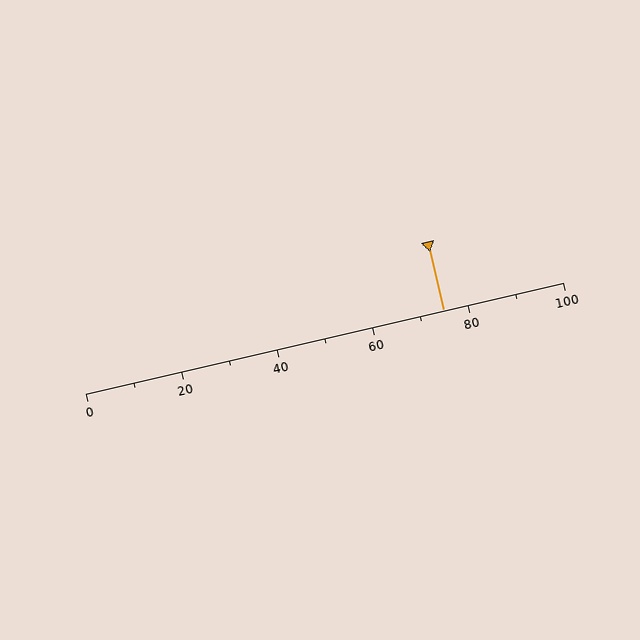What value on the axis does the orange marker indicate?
The marker indicates approximately 75.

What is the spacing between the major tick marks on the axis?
The major ticks are spaced 20 apart.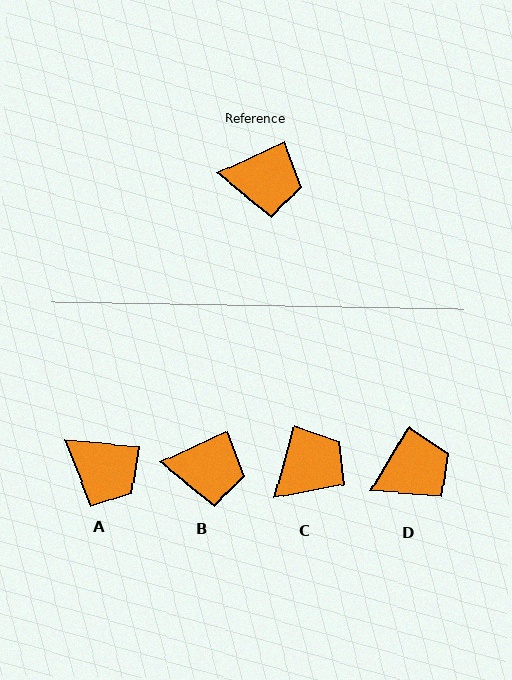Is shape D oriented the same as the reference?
No, it is off by about 35 degrees.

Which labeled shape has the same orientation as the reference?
B.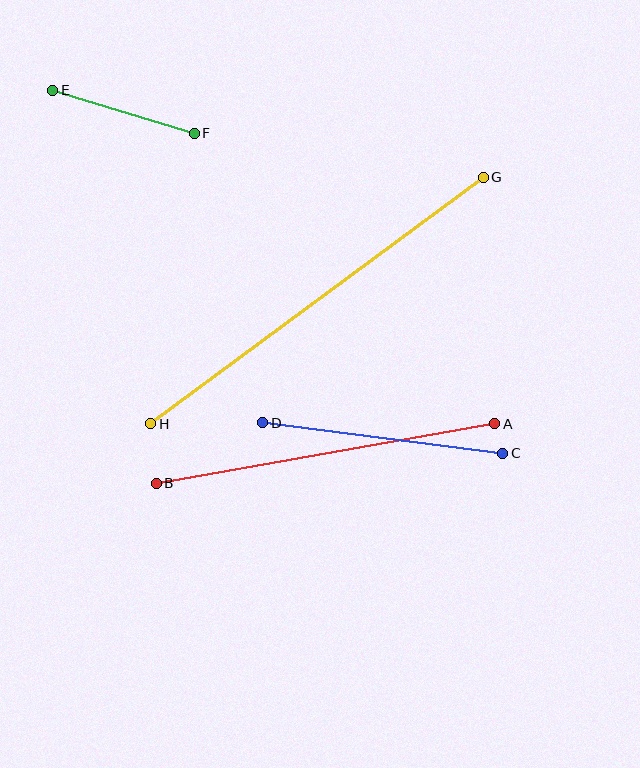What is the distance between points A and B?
The distance is approximately 344 pixels.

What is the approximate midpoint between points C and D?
The midpoint is at approximately (383, 438) pixels.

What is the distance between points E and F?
The distance is approximately 148 pixels.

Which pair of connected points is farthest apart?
Points G and H are farthest apart.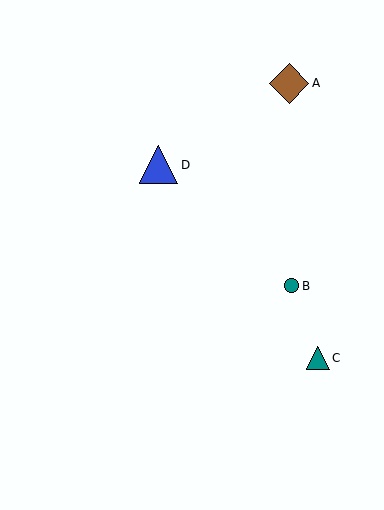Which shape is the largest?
The brown diamond (labeled A) is the largest.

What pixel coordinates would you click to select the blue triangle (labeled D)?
Click at (159, 165) to select the blue triangle D.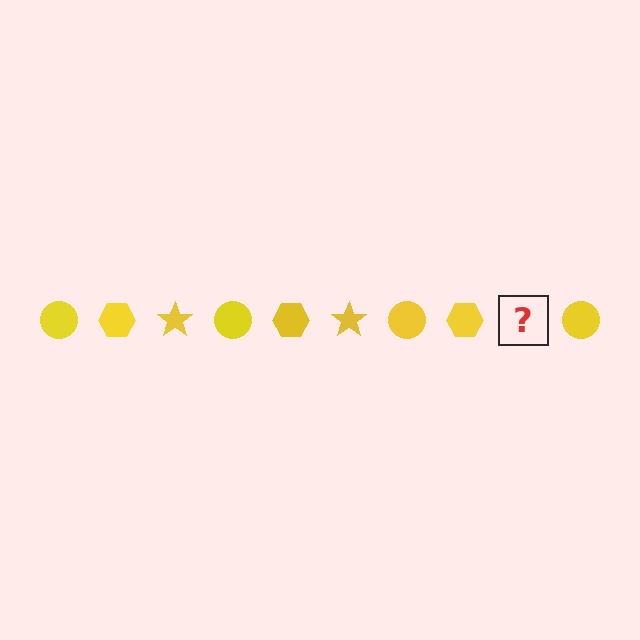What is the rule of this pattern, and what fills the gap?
The rule is that the pattern cycles through circle, hexagon, star shapes in yellow. The gap should be filled with a yellow star.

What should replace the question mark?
The question mark should be replaced with a yellow star.